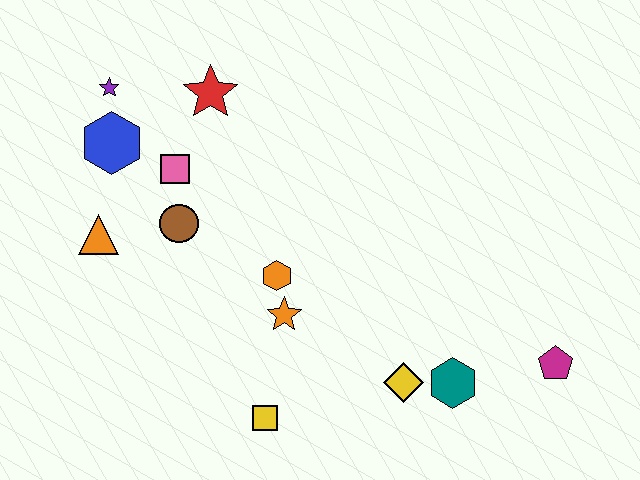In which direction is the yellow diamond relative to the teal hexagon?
The yellow diamond is to the left of the teal hexagon.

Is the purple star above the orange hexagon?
Yes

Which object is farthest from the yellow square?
The purple star is farthest from the yellow square.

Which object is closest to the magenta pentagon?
The teal hexagon is closest to the magenta pentagon.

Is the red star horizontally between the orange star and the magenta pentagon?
No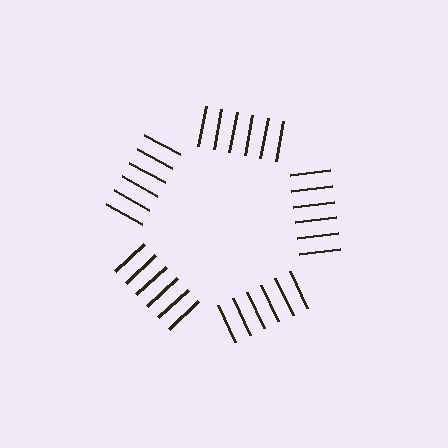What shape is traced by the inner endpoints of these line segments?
An illusory pentagon — the line segments terminate on its edges but no continuous stroke is drawn.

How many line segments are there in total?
30 — 6 along each of the 5 edges.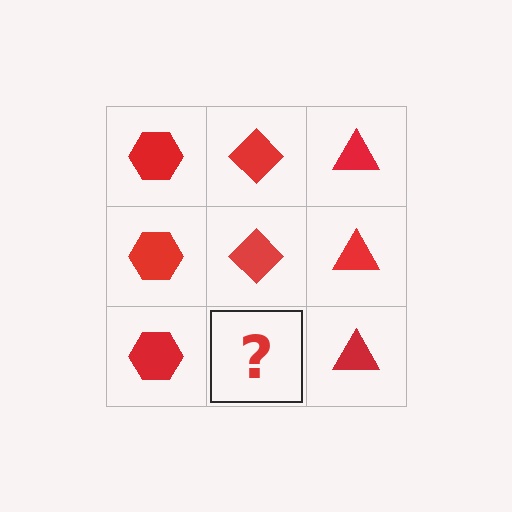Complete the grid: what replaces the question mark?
The question mark should be replaced with a red diamond.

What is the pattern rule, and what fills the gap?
The rule is that each column has a consistent shape. The gap should be filled with a red diamond.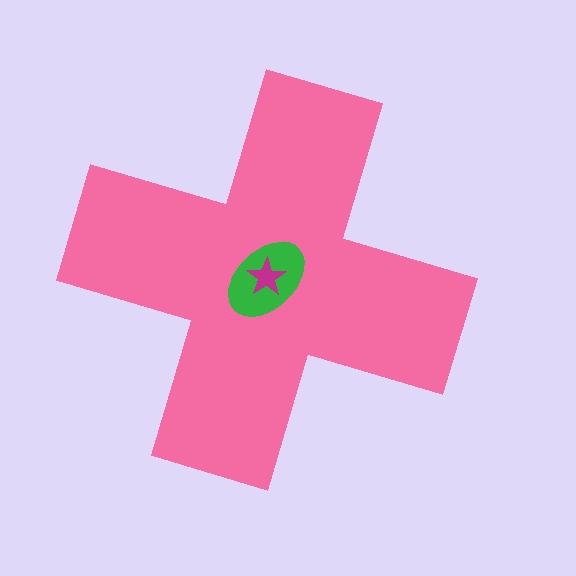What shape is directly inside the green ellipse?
The magenta star.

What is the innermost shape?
The magenta star.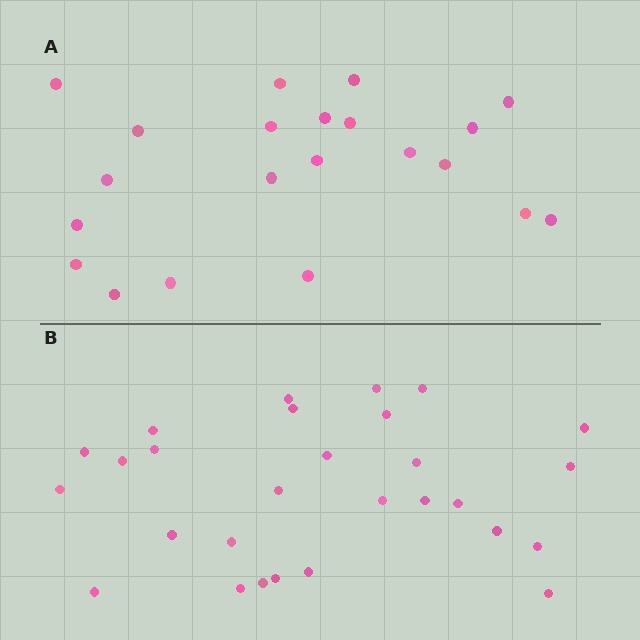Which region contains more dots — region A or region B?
Region B (the bottom region) has more dots.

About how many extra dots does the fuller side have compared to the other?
Region B has roughly 8 or so more dots than region A.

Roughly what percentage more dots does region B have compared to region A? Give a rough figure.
About 35% more.